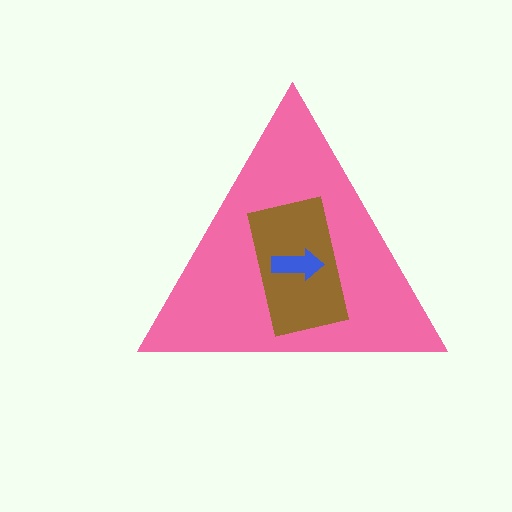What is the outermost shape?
The pink triangle.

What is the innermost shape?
The blue arrow.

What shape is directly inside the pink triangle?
The brown rectangle.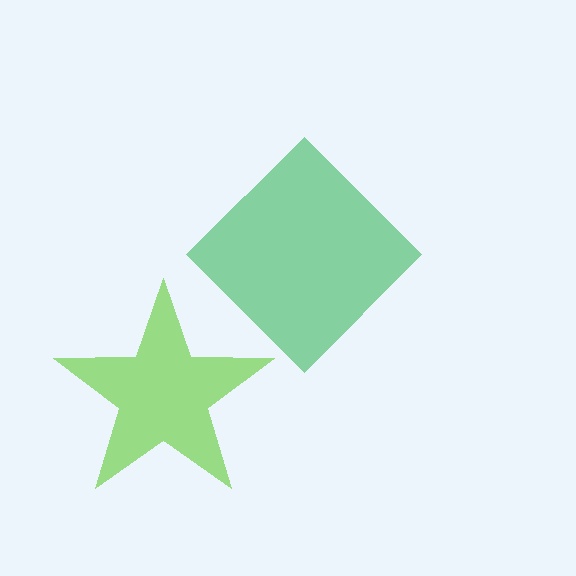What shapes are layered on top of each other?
The layered shapes are: a green diamond, a lime star.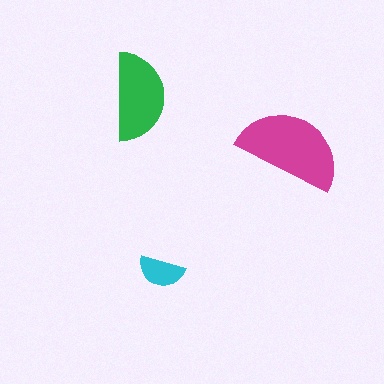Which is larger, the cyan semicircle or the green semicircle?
The green one.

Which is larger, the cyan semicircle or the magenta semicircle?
The magenta one.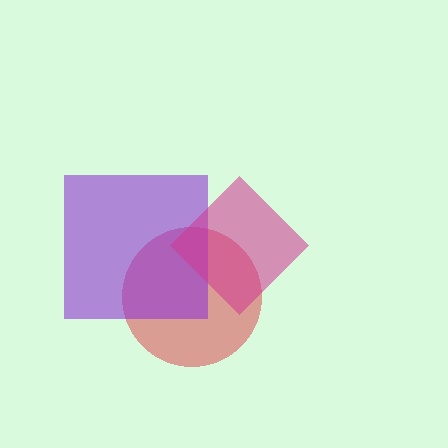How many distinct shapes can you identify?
There are 3 distinct shapes: a red circle, a purple square, a magenta diamond.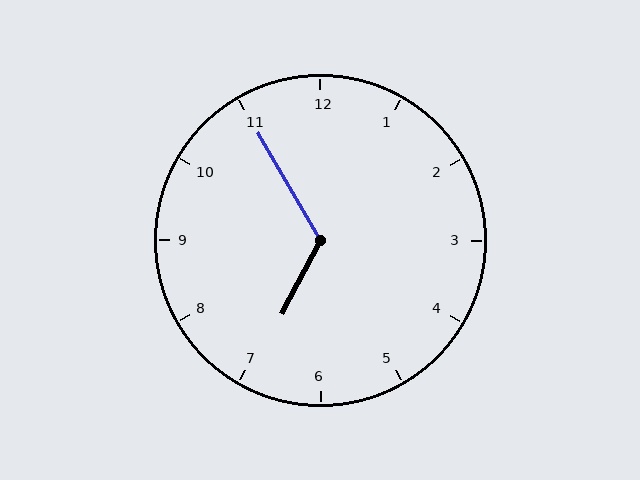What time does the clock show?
6:55.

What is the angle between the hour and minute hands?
Approximately 122 degrees.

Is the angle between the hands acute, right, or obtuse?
It is obtuse.